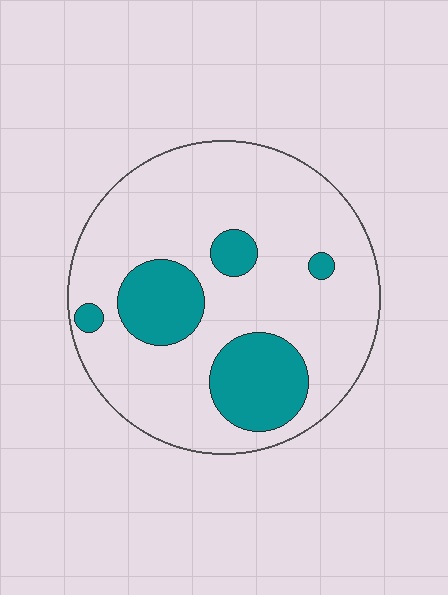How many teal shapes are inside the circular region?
5.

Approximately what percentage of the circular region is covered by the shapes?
Approximately 20%.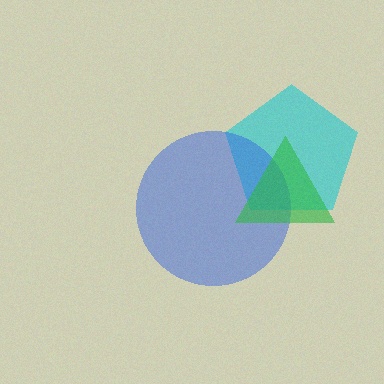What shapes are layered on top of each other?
The layered shapes are: a cyan pentagon, a blue circle, a green triangle.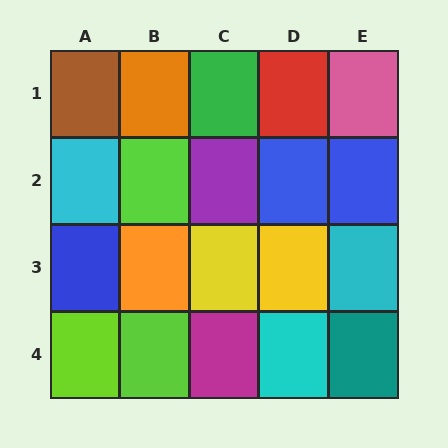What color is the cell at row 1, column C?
Green.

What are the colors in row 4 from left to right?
Lime, lime, magenta, cyan, teal.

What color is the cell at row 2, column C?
Purple.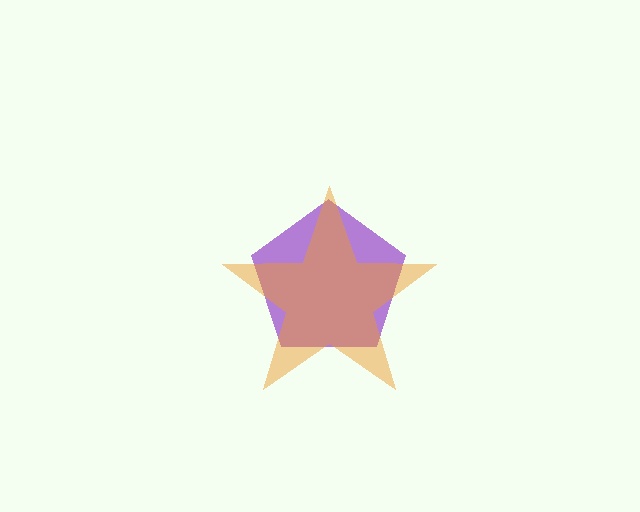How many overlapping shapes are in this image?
There are 2 overlapping shapes in the image.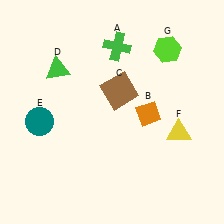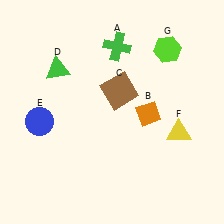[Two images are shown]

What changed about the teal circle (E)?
In Image 1, E is teal. In Image 2, it changed to blue.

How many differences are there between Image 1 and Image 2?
There is 1 difference between the two images.